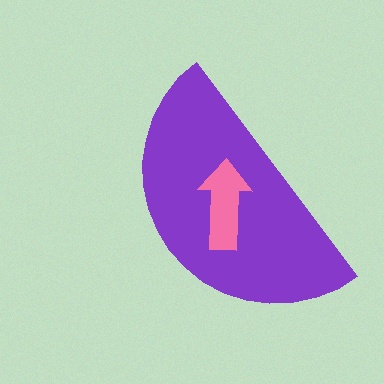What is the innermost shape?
The pink arrow.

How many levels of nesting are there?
2.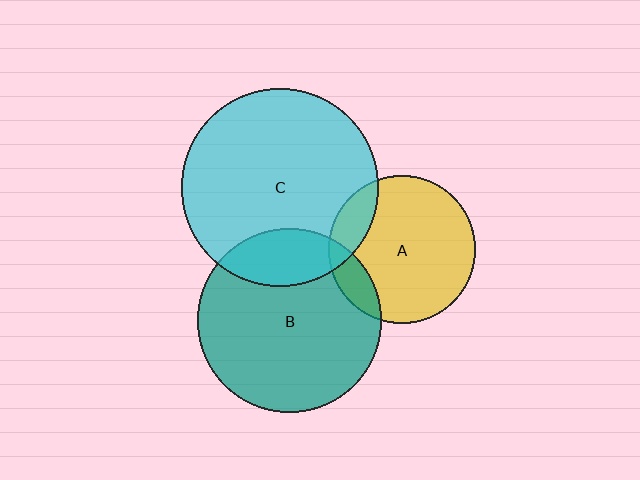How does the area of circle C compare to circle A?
Approximately 1.8 times.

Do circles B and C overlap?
Yes.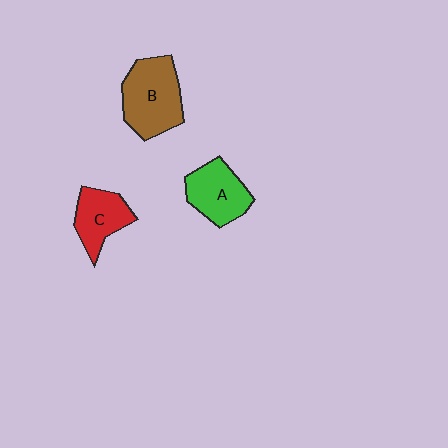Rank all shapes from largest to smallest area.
From largest to smallest: B (brown), A (green), C (red).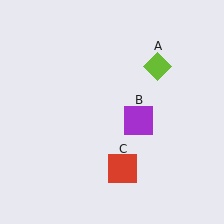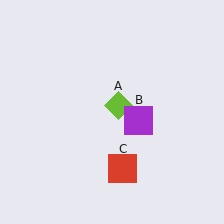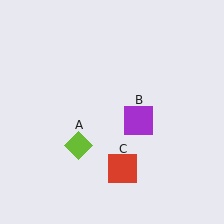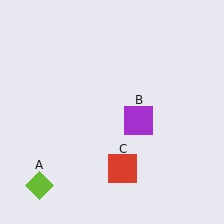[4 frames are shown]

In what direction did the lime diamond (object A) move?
The lime diamond (object A) moved down and to the left.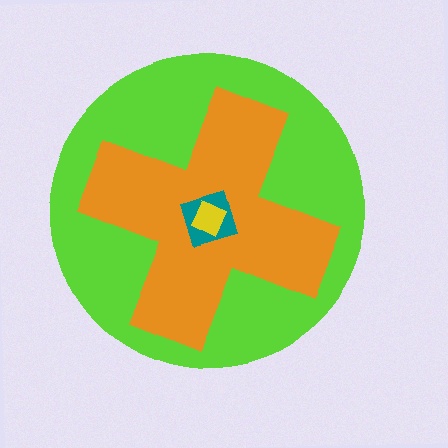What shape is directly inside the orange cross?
The teal square.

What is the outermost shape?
The lime circle.